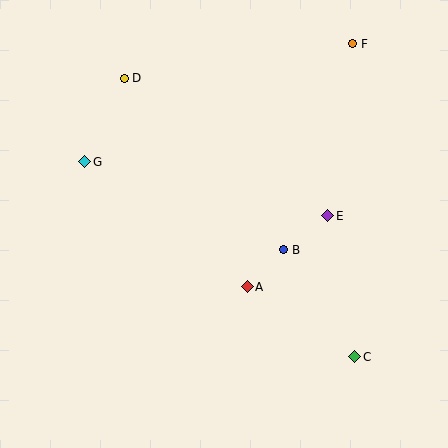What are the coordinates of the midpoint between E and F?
The midpoint between E and F is at (340, 130).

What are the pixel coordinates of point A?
Point A is at (247, 287).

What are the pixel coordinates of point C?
Point C is at (355, 357).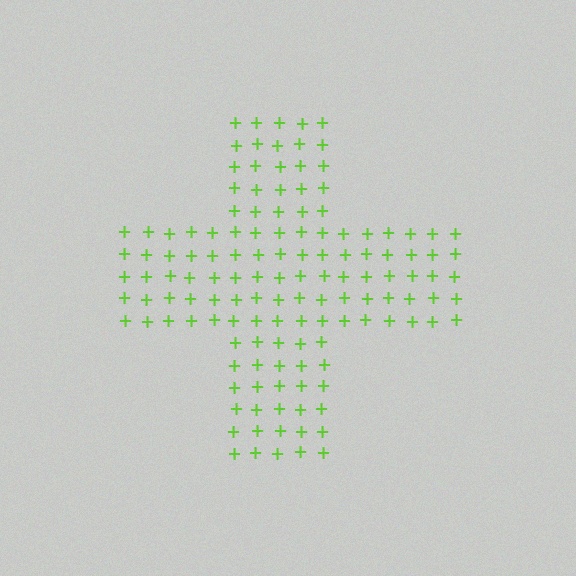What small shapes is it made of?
It is made of small plus signs.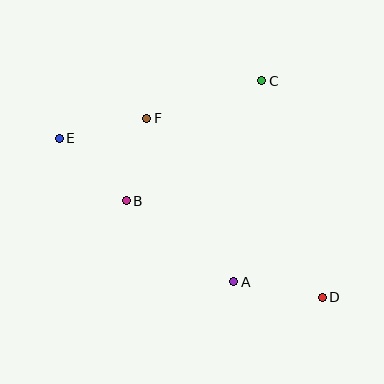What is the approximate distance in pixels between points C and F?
The distance between C and F is approximately 121 pixels.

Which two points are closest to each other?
Points B and F are closest to each other.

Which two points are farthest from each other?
Points D and E are farthest from each other.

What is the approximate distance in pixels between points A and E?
The distance between A and E is approximately 226 pixels.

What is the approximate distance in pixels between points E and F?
The distance between E and F is approximately 90 pixels.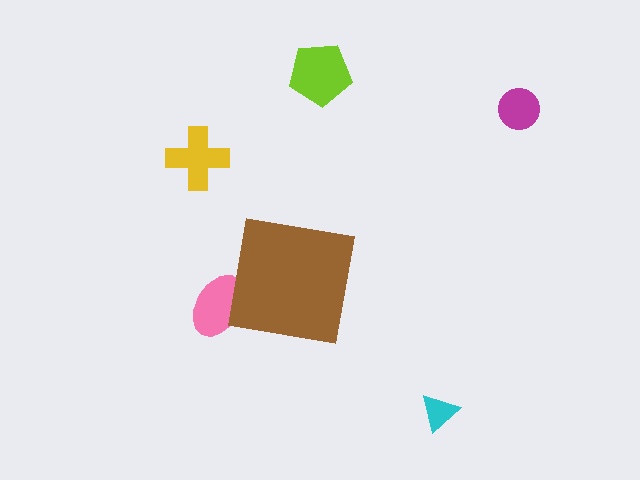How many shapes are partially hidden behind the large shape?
1 shape is partially hidden.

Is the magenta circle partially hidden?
No, the magenta circle is fully visible.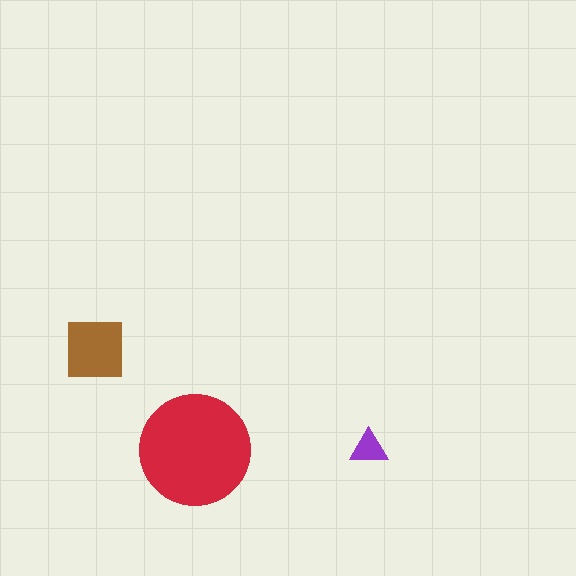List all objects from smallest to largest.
The purple triangle, the brown square, the red circle.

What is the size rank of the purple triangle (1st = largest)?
3rd.